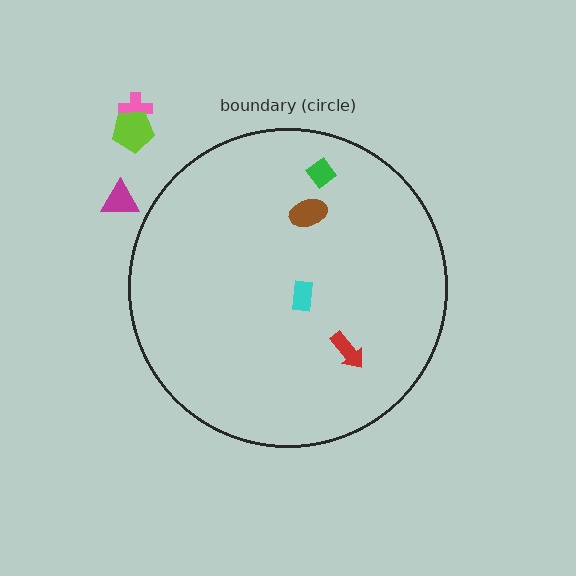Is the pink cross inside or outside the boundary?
Outside.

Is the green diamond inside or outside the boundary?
Inside.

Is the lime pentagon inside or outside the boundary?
Outside.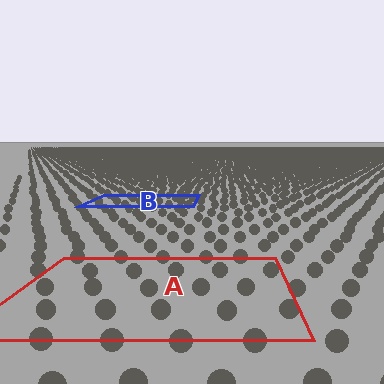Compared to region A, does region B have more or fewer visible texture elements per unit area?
Region B has more texture elements per unit area — they are packed more densely because it is farther away.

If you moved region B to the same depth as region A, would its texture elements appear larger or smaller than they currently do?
They would appear larger. At a closer depth, the same texture elements are projected at a bigger on-screen size.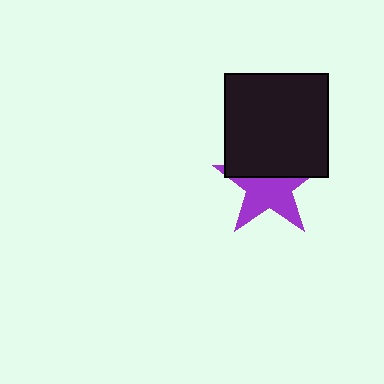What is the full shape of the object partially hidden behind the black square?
The partially hidden object is a purple star.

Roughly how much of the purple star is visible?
About half of it is visible (roughly 58%).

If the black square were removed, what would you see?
You would see the complete purple star.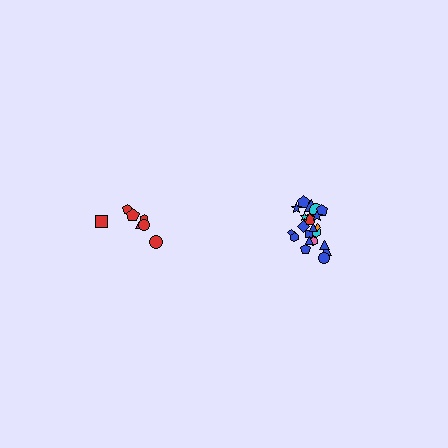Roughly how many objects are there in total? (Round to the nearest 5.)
Roughly 30 objects in total.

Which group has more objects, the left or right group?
The right group.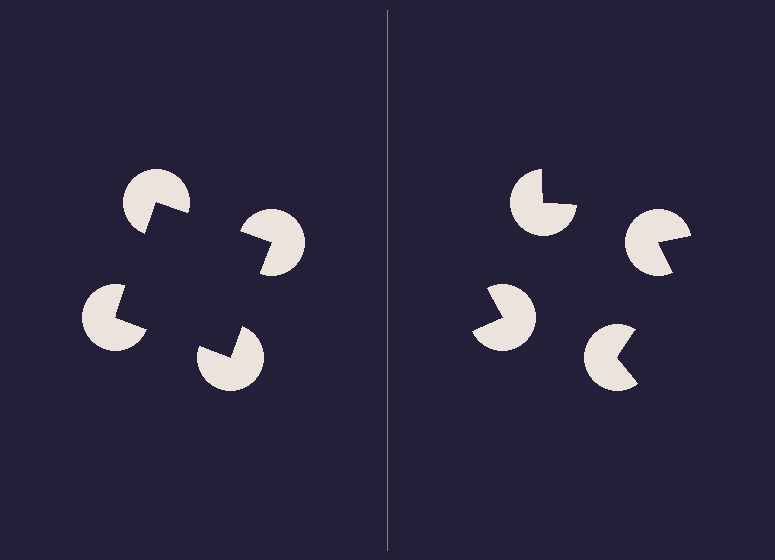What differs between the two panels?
The pac-man discs are positioned identically on both sides; only the wedge orientations differ. On the left they align to a square; on the right they are misaligned.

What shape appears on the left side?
An illusory square.